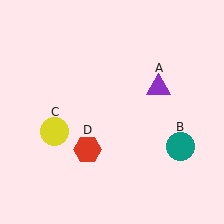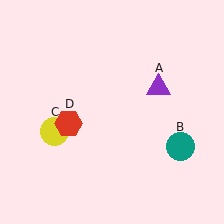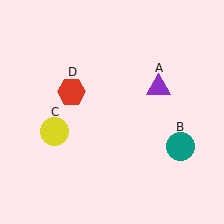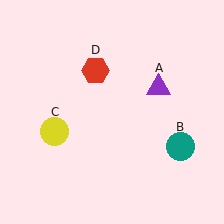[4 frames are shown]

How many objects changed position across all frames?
1 object changed position: red hexagon (object D).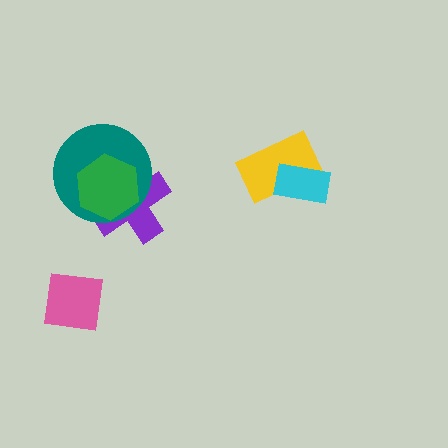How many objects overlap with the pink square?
0 objects overlap with the pink square.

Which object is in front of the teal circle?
The green hexagon is in front of the teal circle.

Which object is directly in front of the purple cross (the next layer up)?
The teal circle is directly in front of the purple cross.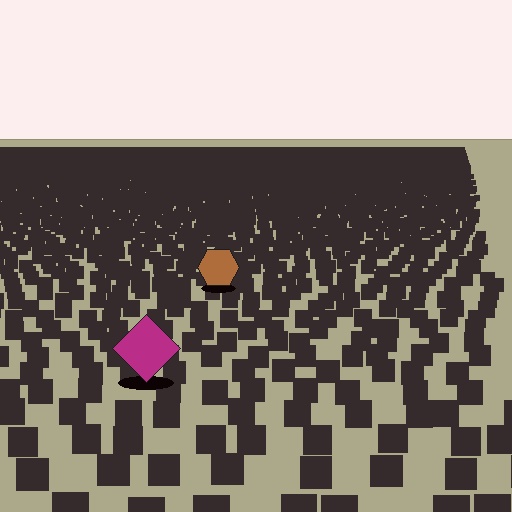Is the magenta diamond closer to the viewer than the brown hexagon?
Yes. The magenta diamond is closer — you can tell from the texture gradient: the ground texture is coarser near it.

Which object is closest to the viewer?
The magenta diamond is closest. The texture marks near it are larger and more spread out.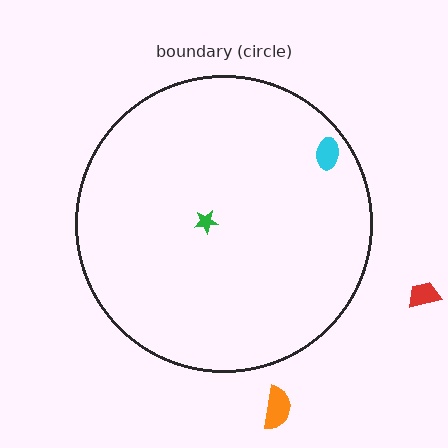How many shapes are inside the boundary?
2 inside, 2 outside.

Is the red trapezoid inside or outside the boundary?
Outside.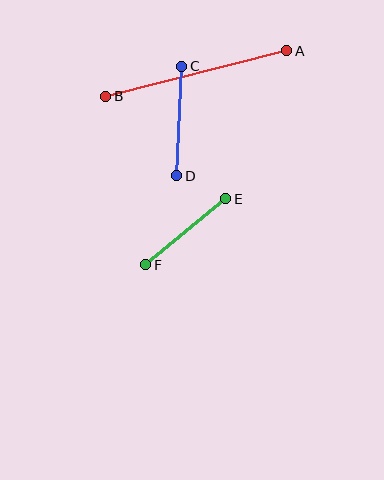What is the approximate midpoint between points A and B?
The midpoint is at approximately (196, 73) pixels.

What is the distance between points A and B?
The distance is approximately 186 pixels.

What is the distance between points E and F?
The distance is approximately 104 pixels.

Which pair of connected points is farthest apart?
Points A and B are farthest apart.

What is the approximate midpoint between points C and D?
The midpoint is at approximately (179, 121) pixels.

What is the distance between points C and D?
The distance is approximately 110 pixels.